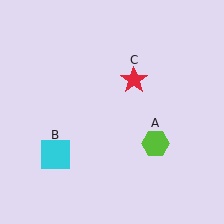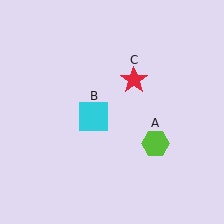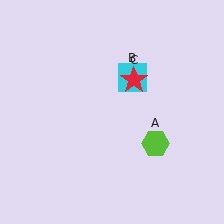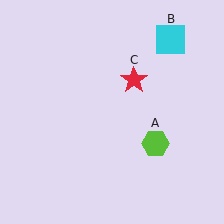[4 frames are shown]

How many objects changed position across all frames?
1 object changed position: cyan square (object B).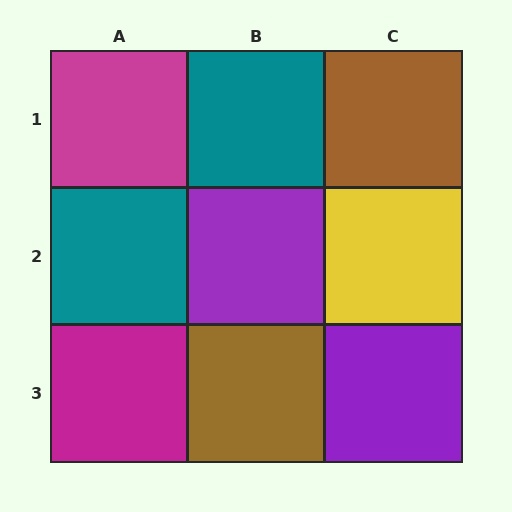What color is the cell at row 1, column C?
Brown.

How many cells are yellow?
1 cell is yellow.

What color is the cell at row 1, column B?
Teal.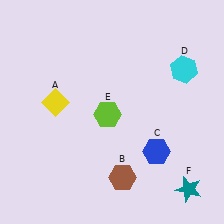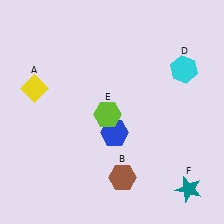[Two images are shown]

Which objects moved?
The objects that moved are: the yellow diamond (A), the blue hexagon (C).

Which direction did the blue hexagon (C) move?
The blue hexagon (C) moved left.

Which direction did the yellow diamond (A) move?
The yellow diamond (A) moved left.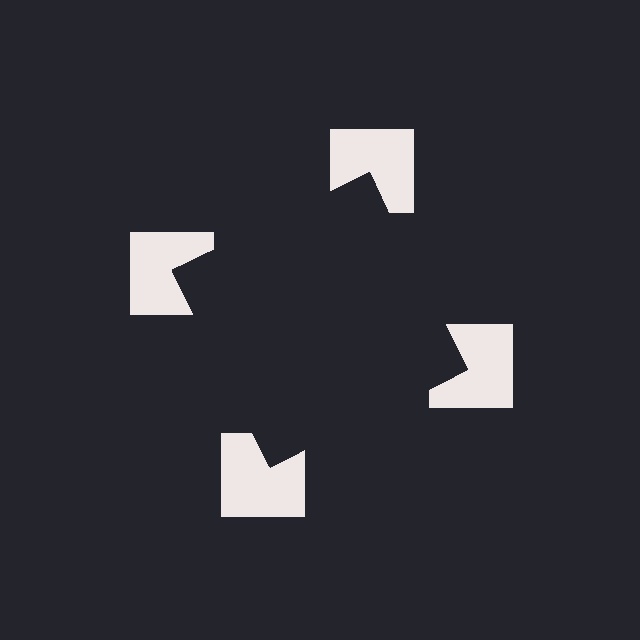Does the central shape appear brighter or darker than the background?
It typically appears slightly darker than the background, even though no actual brightness change is drawn.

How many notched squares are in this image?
There are 4 — one at each vertex of the illusory square.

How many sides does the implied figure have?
4 sides.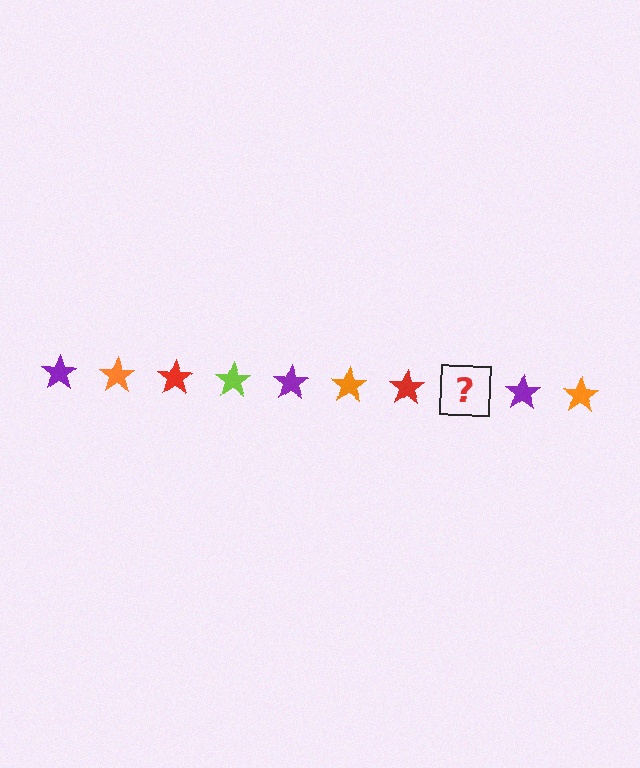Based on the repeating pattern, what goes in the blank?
The blank should be a lime star.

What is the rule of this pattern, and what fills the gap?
The rule is that the pattern cycles through purple, orange, red, lime stars. The gap should be filled with a lime star.